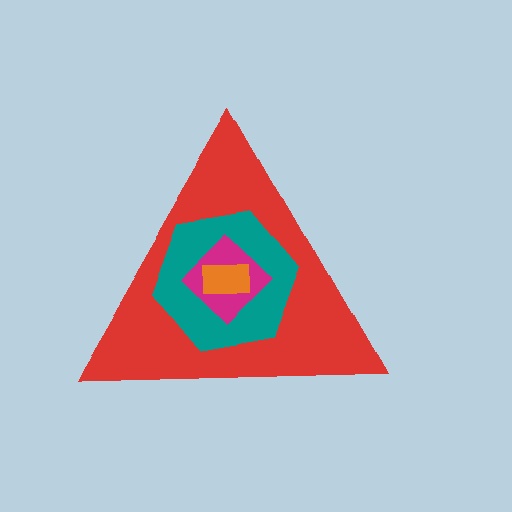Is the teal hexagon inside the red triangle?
Yes.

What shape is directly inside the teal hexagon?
The magenta diamond.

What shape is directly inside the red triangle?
The teal hexagon.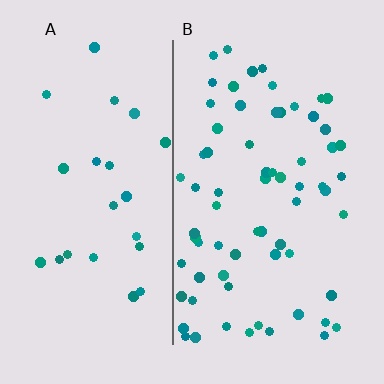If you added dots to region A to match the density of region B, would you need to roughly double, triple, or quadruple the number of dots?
Approximately triple.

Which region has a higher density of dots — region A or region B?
B (the right).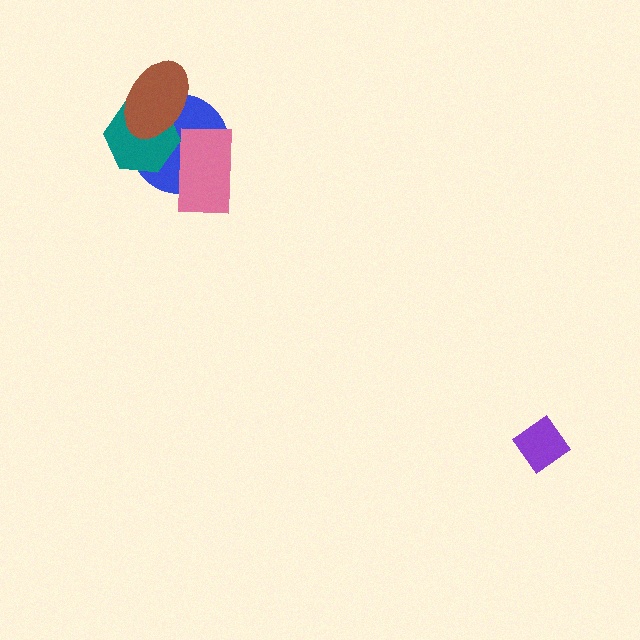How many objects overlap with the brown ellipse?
2 objects overlap with the brown ellipse.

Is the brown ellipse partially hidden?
No, no other shape covers it.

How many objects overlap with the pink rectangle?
2 objects overlap with the pink rectangle.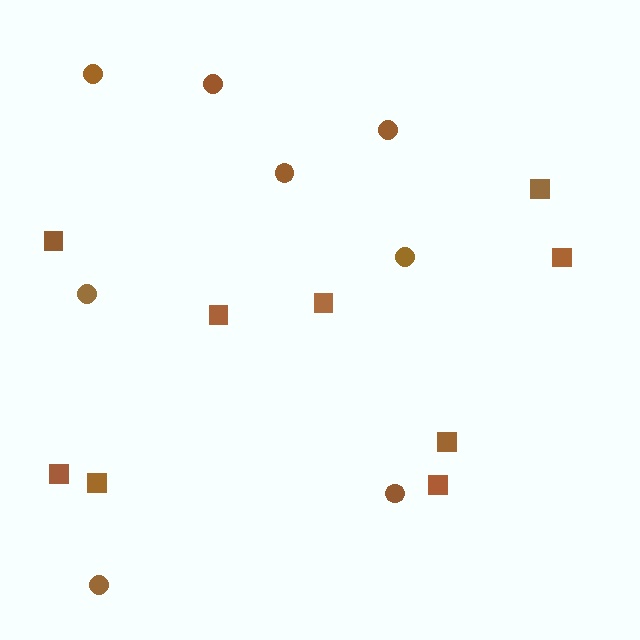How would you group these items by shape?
There are 2 groups: one group of squares (9) and one group of circles (8).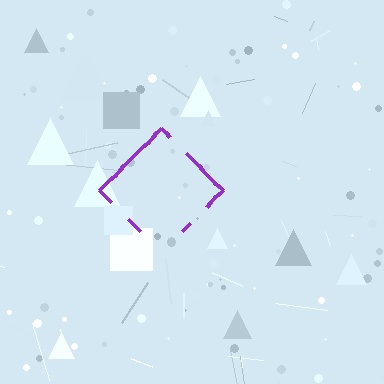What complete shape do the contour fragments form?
The contour fragments form a diamond.